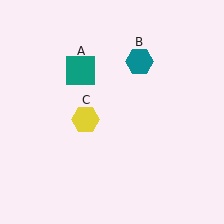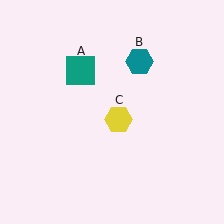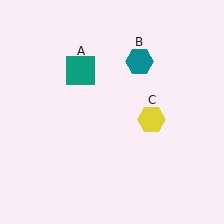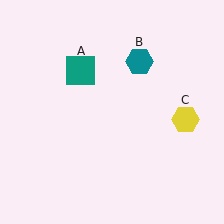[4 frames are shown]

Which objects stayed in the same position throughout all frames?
Teal square (object A) and teal hexagon (object B) remained stationary.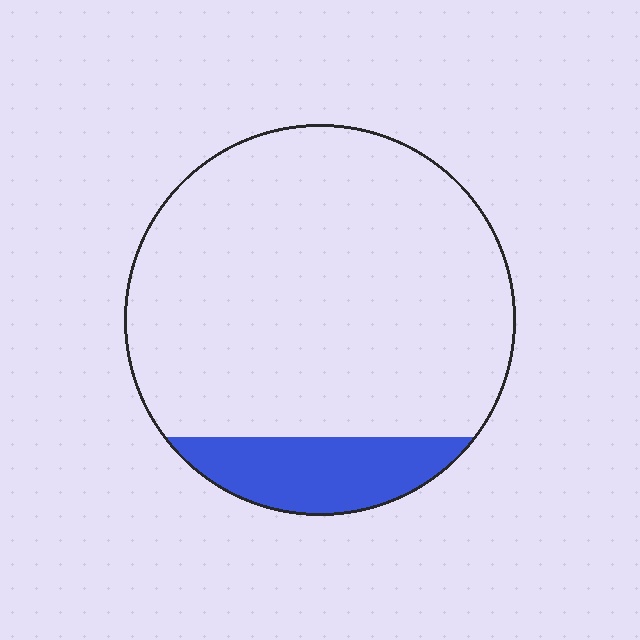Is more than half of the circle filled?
No.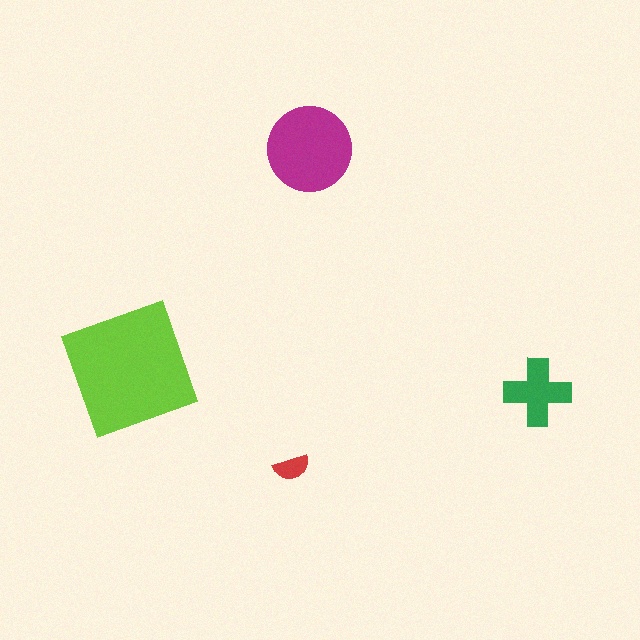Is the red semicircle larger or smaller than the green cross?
Smaller.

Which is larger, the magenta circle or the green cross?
The magenta circle.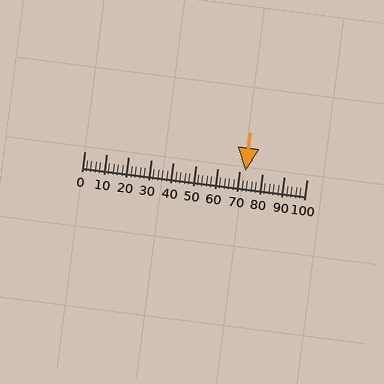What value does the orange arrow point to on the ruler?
The orange arrow points to approximately 72.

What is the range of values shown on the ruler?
The ruler shows values from 0 to 100.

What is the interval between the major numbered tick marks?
The major tick marks are spaced 10 units apart.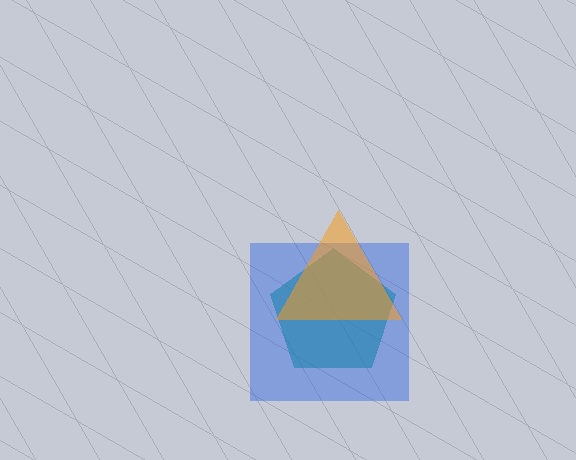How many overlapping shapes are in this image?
There are 3 overlapping shapes in the image.